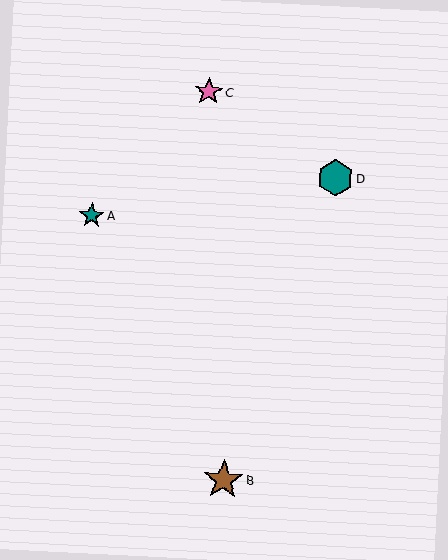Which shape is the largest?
The brown star (labeled B) is the largest.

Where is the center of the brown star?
The center of the brown star is at (223, 480).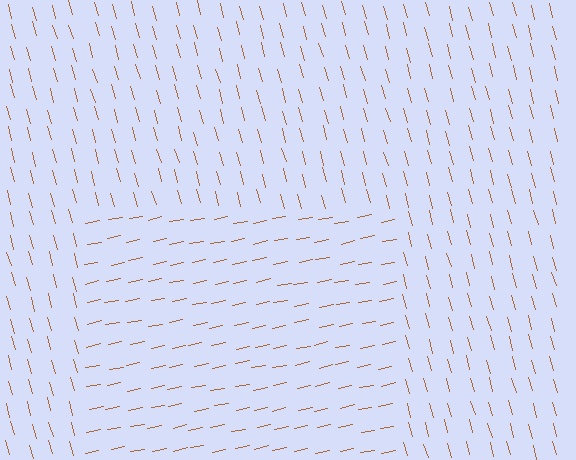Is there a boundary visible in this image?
Yes, there is a texture boundary formed by a change in line orientation.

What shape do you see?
I see a rectangle.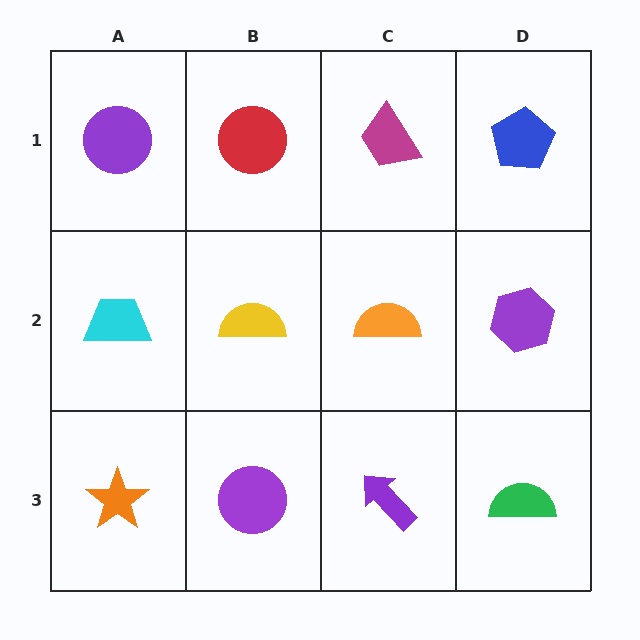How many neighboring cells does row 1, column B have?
3.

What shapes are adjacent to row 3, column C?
An orange semicircle (row 2, column C), a purple circle (row 3, column B), a green semicircle (row 3, column D).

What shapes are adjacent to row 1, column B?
A yellow semicircle (row 2, column B), a purple circle (row 1, column A), a magenta trapezoid (row 1, column C).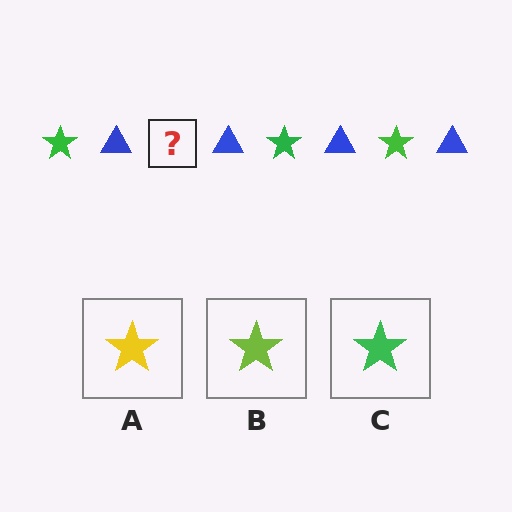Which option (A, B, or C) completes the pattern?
C.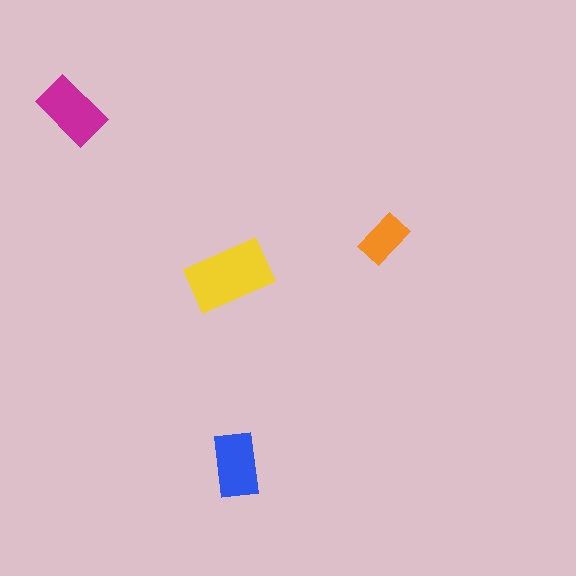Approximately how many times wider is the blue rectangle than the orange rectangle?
About 1.5 times wider.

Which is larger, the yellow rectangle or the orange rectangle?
The yellow one.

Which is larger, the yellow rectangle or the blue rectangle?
The yellow one.